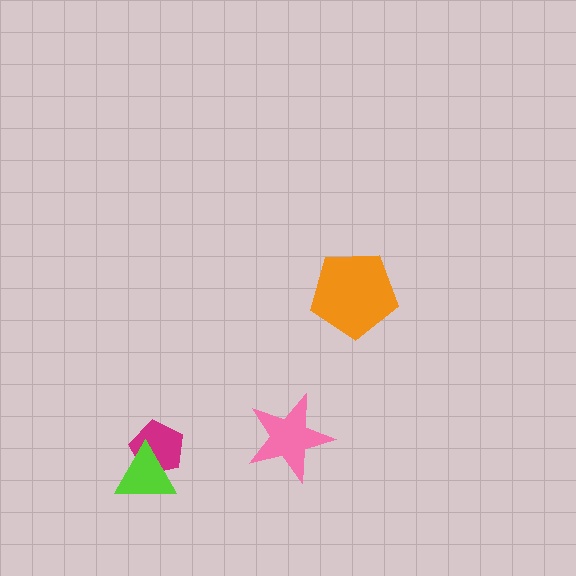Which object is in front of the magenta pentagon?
The lime triangle is in front of the magenta pentagon.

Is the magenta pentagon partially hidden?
Yes, it is partially covered by another shape.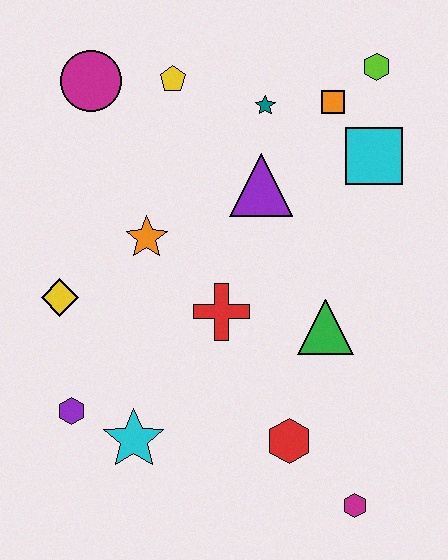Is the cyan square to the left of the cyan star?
No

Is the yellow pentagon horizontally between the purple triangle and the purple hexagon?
Yes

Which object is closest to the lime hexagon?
The orange square is closest to the lime hexagon.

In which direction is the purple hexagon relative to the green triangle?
The purple hexagon is to the left of the green triangle.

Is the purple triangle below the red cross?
No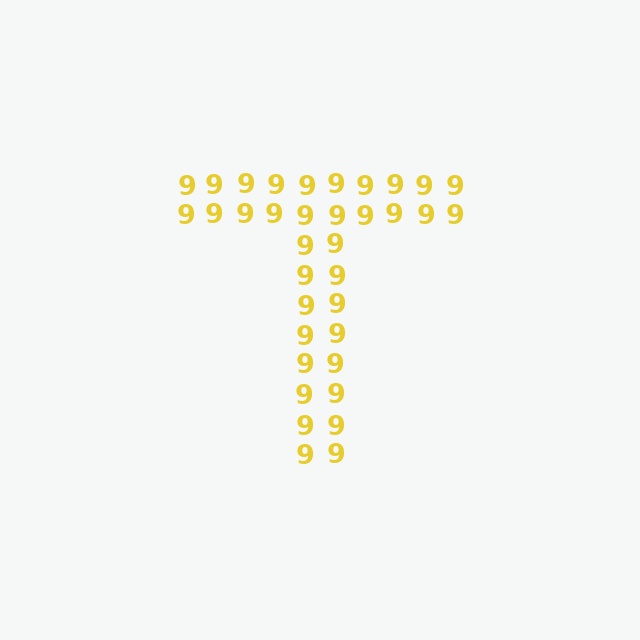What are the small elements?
The small elements are digit 9's.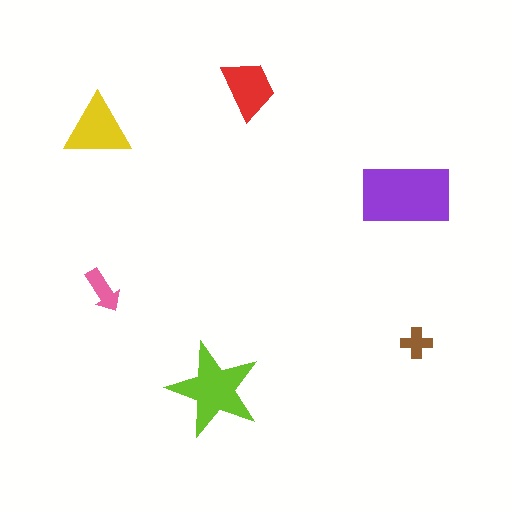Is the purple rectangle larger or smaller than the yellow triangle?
Larger.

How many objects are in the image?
There are 6 objects in the image.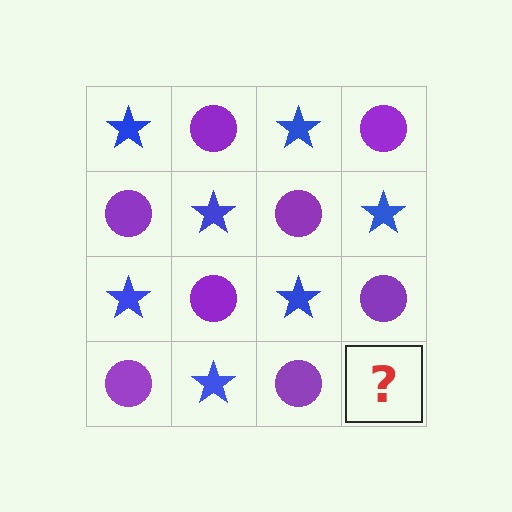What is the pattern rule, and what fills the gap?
The rule is that it alternates blue star and purple circle in a checkerboard pattern. The gap should be filled with a blue star.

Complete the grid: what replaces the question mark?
The question mark should be replaced with a blue star.